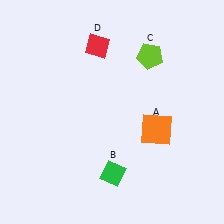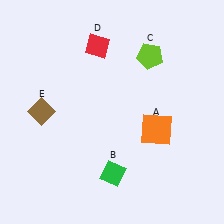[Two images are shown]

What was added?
A brown diamond (E) was added in Image 2.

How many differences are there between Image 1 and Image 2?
There is 1 difference between the two images.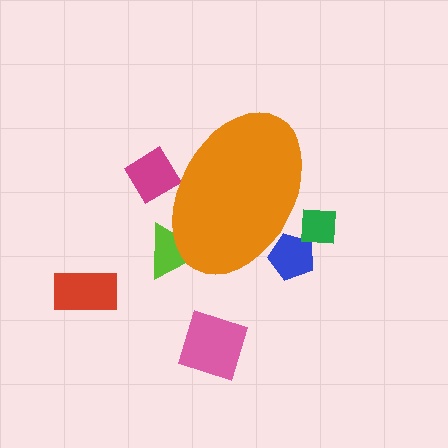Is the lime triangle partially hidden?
Yes, the lime triangle is partially hidden behind the orange ellipse.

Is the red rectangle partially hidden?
No, the red rectangle is fully visible.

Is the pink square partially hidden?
No, the pink square is fully visible.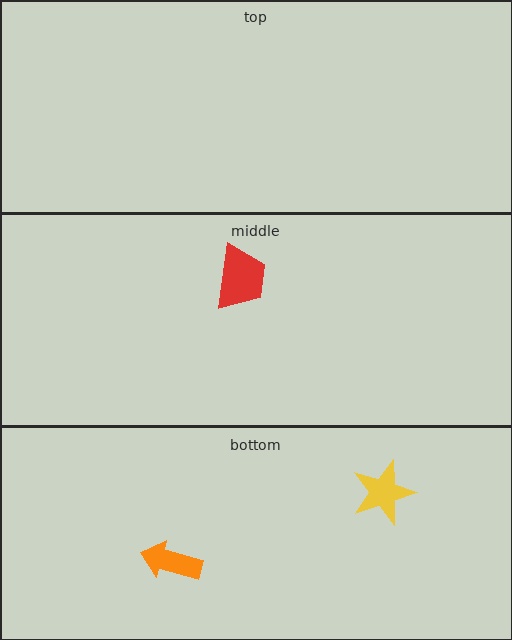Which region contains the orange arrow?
The bottom region.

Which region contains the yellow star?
The bottom region.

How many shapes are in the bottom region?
2.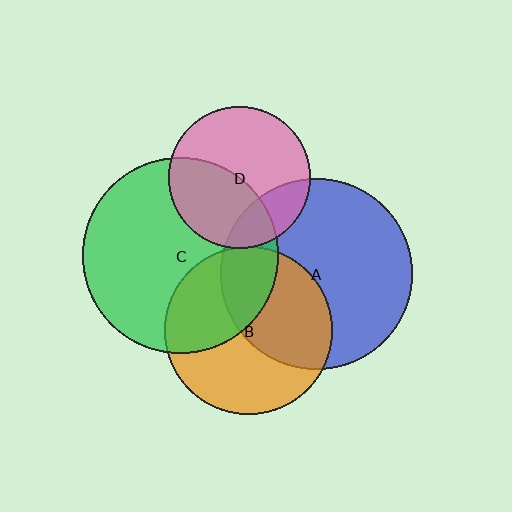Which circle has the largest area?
Circle C (green).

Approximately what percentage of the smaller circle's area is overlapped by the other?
Approximately 20%.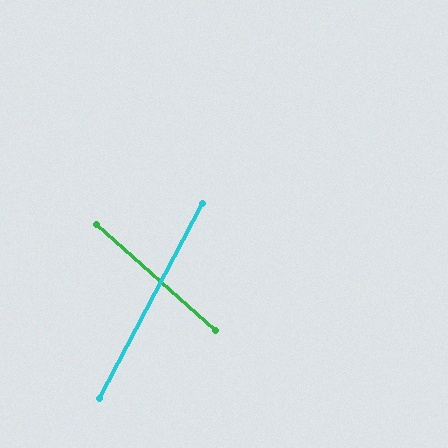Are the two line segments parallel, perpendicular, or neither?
Neither parallel nor perpendicular — they differ by about 76°.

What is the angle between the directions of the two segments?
Approximately 76 degrees.